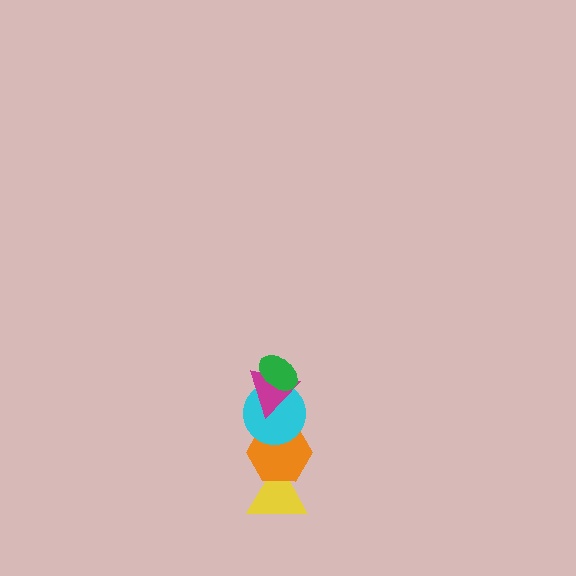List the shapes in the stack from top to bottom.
From top to bottom: the green ellipse, the magenta triangle, the cyan circle, the orange hexagon, the yellow triangle.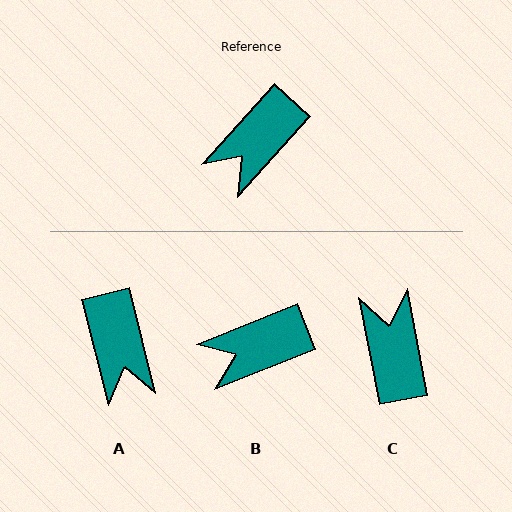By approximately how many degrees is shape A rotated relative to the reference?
Approximately 56 degrees counter-clockwise.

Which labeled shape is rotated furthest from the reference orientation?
C, about 127 degrees away.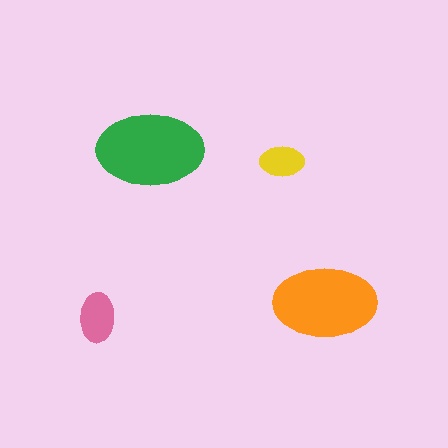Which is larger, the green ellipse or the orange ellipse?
The green one.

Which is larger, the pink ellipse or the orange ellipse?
The orange one.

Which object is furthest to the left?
The pink ellipse is leftmost.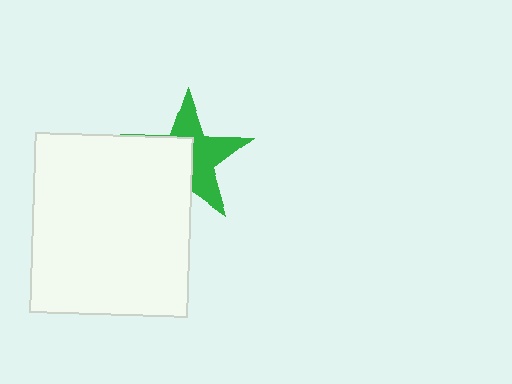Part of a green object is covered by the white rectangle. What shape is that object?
It is a star.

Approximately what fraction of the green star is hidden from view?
Roughly 46% of the green star is hidden behind the white rectangle.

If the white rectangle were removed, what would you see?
You would see the complete green star.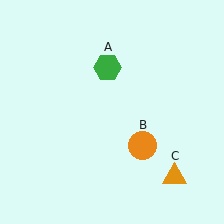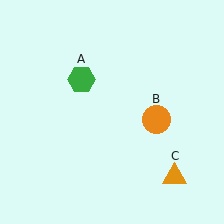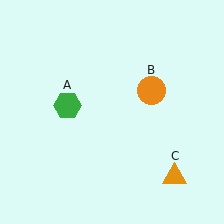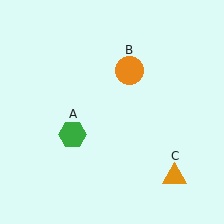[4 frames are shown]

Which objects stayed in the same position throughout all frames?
Orange triangle (object C) remained stationary.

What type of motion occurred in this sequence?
The green hexagon (object A), orange circle (object B) rotated counterclockwise around the center of the scene.